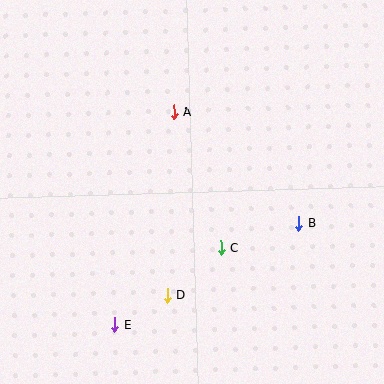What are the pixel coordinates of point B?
Point B is at (299, 224).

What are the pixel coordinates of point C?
Point C is at (221, 248).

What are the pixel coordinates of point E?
Point E is at (115, 325).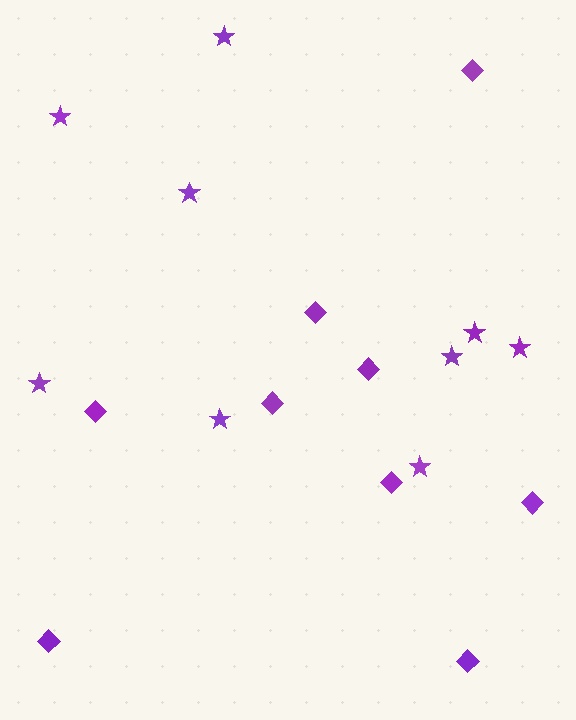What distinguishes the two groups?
There are 2 groups: one group of stars (9) and one group of diamonds (9).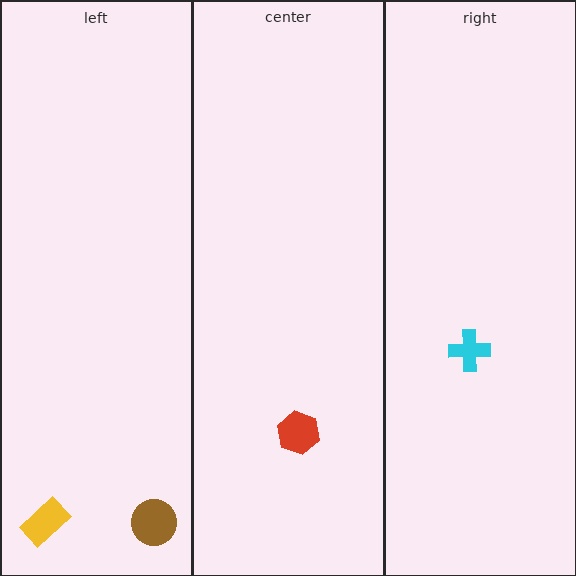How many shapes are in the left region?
2.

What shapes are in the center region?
The red hexagon.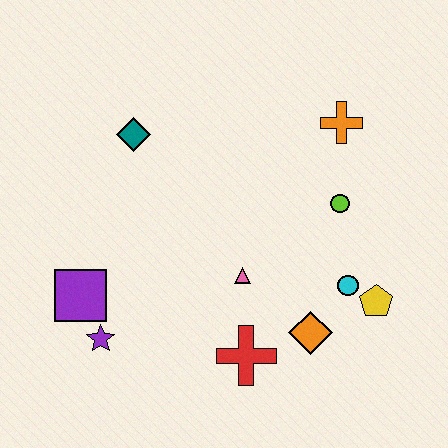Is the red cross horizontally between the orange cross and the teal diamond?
Yes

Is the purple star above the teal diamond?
No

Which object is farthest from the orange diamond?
The teal diamond is farthest from the orange diamond.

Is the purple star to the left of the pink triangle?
Yes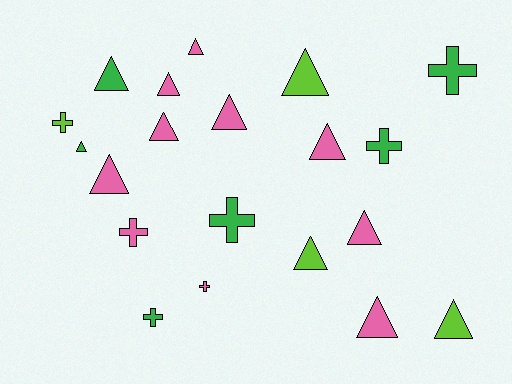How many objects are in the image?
There are 20 objects.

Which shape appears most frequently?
Triangle, with 13 objects.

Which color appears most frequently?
Pink, with 10 objects.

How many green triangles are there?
There are 2 green triangles.